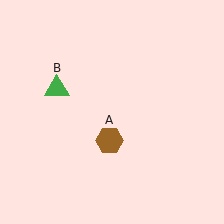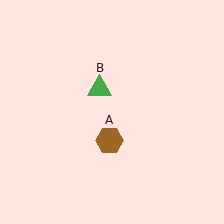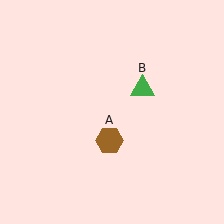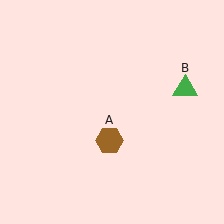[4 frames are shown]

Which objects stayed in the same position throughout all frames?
Brown hexagon (object A) remained stationary.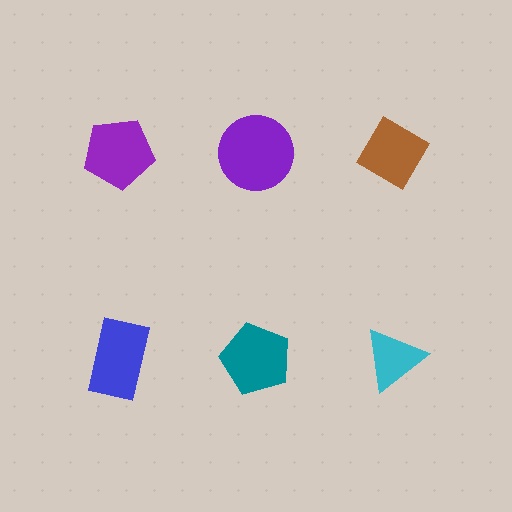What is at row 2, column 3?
A cyan triangle.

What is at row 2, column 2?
A teal pentagon.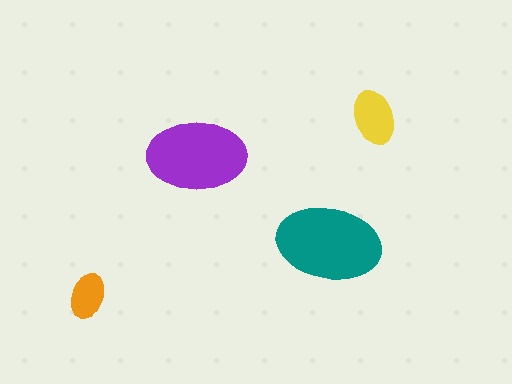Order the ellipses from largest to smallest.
the teal one, the purple one, the yellow one, the orange one.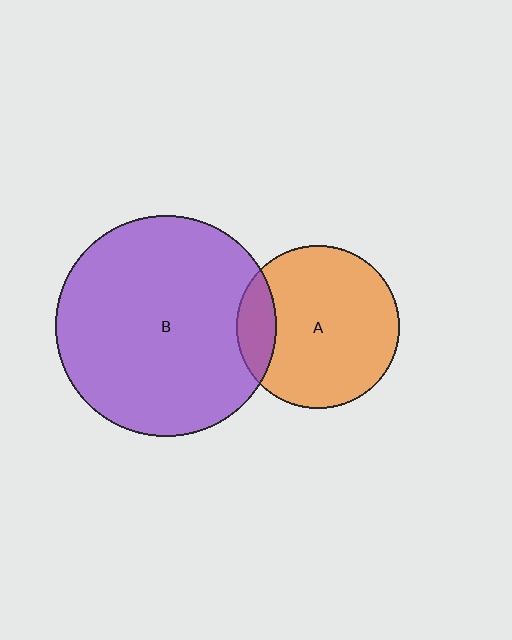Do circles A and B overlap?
Yes.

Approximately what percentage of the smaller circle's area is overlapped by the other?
Approximately 15%.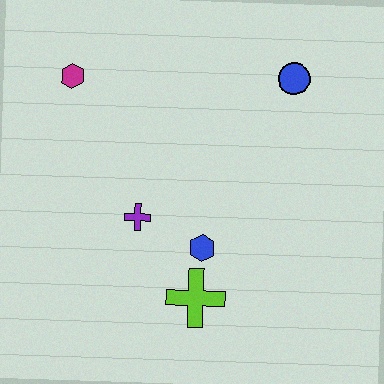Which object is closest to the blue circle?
The blue hexagon is closest to the blue circle.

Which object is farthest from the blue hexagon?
The magenta hexagon is farthest from the blue hexagon.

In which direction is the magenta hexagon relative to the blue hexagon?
The magenta hexagon is above the blue hexagon.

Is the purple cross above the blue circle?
No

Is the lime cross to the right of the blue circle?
No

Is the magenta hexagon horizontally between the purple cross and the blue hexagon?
No